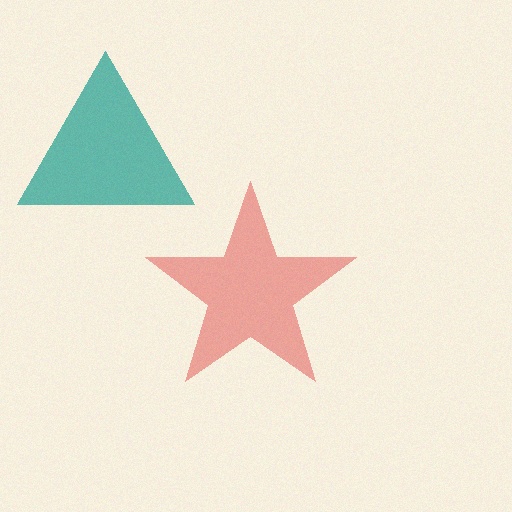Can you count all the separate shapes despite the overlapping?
Yes, there are 2 separate shapes.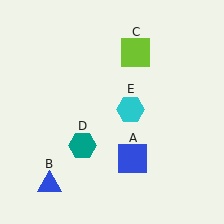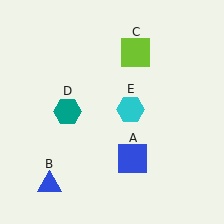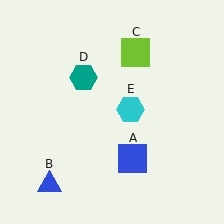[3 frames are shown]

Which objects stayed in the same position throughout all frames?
Blue square (object A) and blue triangle (object B) and lime square (object C) and cyan hexagon (object E) remained stationary.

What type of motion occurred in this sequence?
The teal hexagon (object D) rotated clockwise around the center of the scene.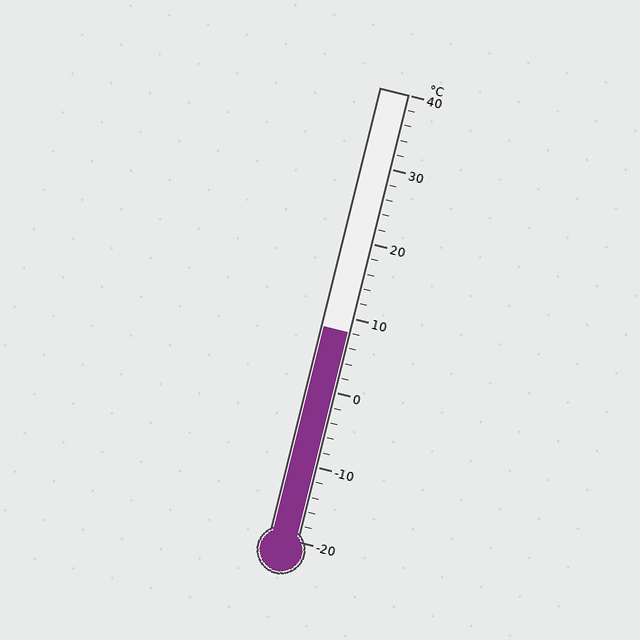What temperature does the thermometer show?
The thermometer shows approximately 8°C.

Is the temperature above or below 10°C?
The temperature is below 10°C.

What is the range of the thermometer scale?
The thermometer scale ranges from -20°C to 40°C.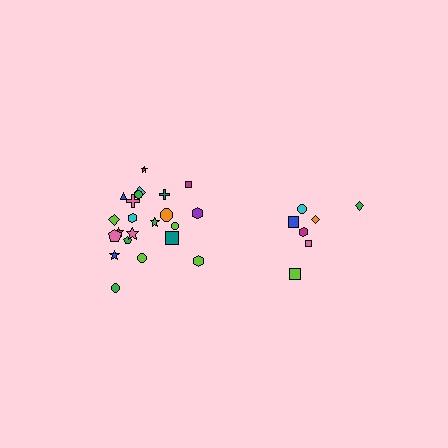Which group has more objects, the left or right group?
The left group.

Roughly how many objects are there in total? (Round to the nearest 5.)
Roughly 30 objects in total.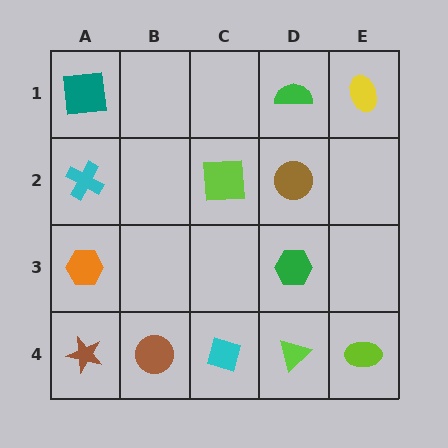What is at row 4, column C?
A cyan diamond.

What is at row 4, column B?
A brown circle.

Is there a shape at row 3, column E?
No, that cell is empty.